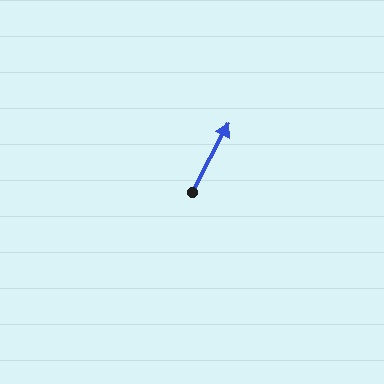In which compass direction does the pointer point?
Northeast.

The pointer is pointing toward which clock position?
Roughly 1 o'clock.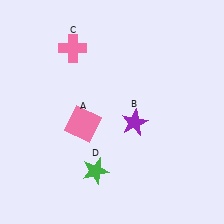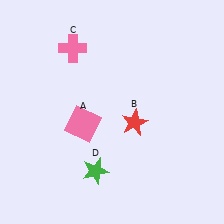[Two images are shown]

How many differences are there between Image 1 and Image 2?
There is 1 difference between the two images.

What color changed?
The star (B) changed from purple in Image 1 to red in Image 2.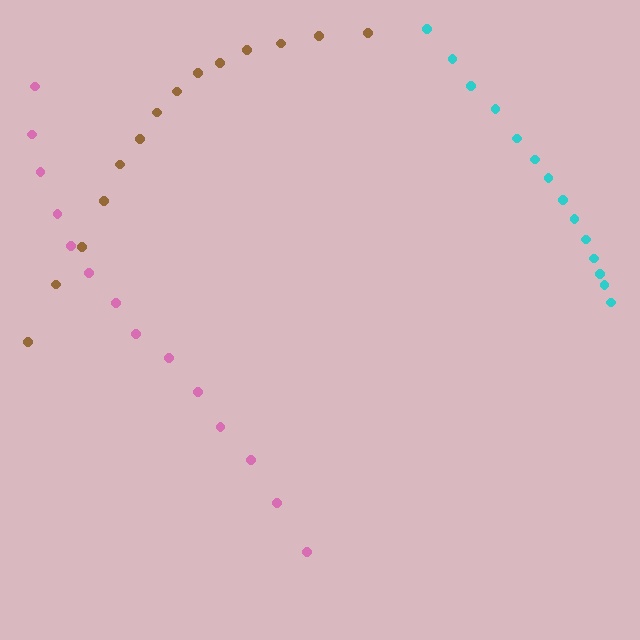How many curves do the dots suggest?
There are 3 distinct paths.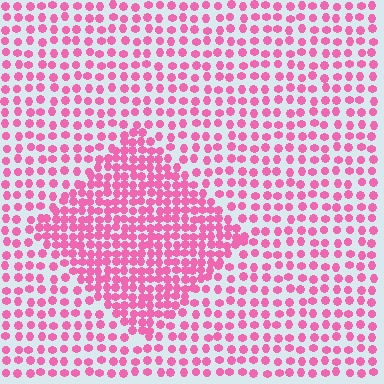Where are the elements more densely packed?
The elements are more densely packed inside the diamond boundary.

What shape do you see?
I see a diamond.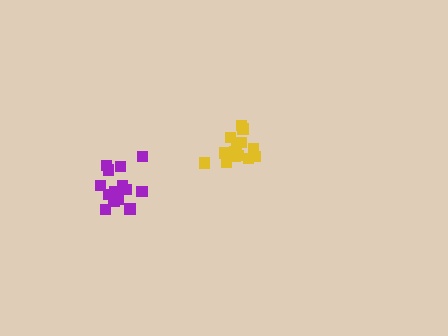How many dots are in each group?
Group 1: 15 dots, Group 2: 14 dots (29 total).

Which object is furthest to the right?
The yellow cluster is rightmost.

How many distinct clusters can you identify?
There are 2 distinct clusters.